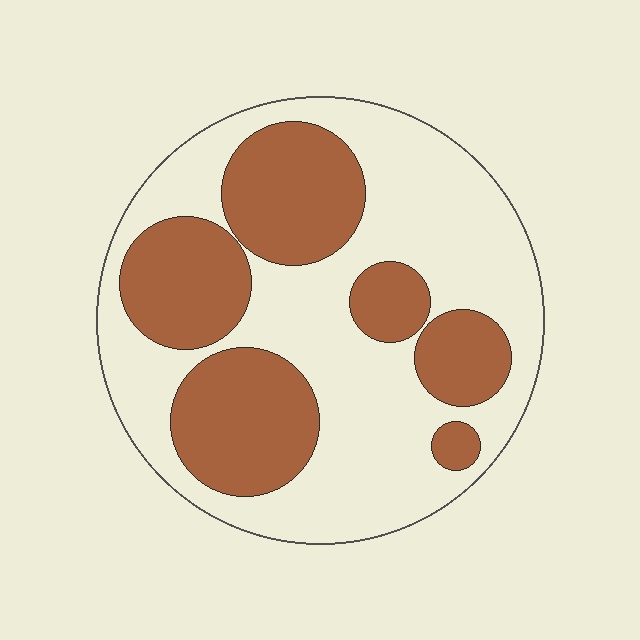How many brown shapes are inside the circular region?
6.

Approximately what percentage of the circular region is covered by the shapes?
Approximately 40%.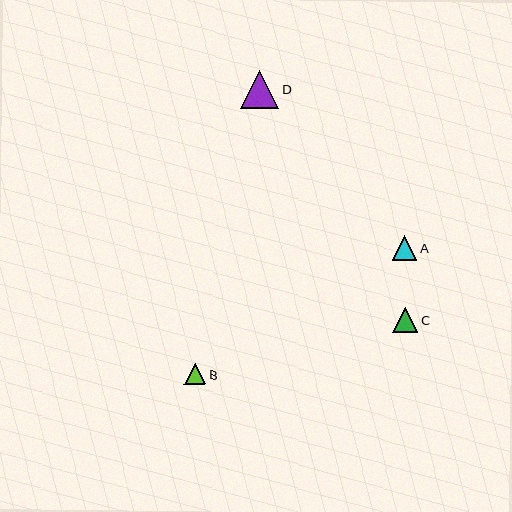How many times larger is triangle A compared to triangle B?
Triangle A is approximately 1.1 times the size of triangle B.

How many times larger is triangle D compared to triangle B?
Triangle D is approximately 1.8 times the size of triangle B.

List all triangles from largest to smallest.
From largest to smallest: D, C, A, B.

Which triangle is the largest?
Triangle D is the largest with a size of approximately 38 pixels.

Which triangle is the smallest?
Triangle B is the smallest with a size of approximately 21 pixels.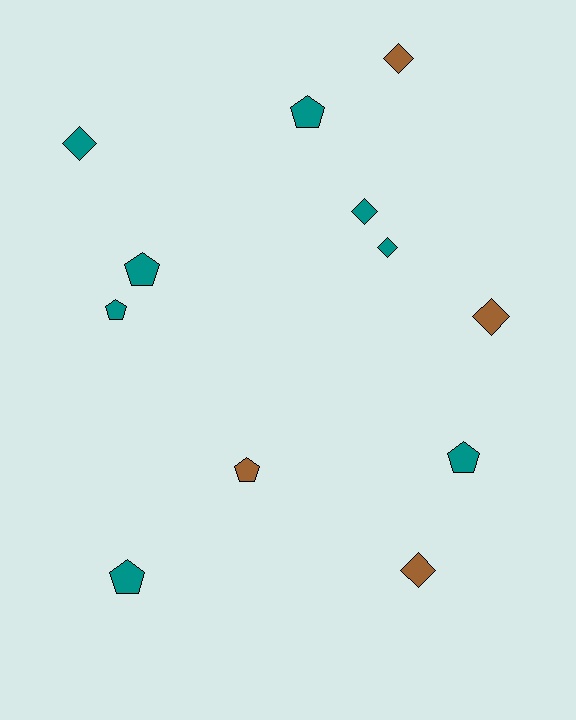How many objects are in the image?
There are 12 objects.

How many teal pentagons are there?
There are 5 teal pentagons.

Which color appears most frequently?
Teal, with 8 objects.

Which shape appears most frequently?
Pentagon, with 6 objects.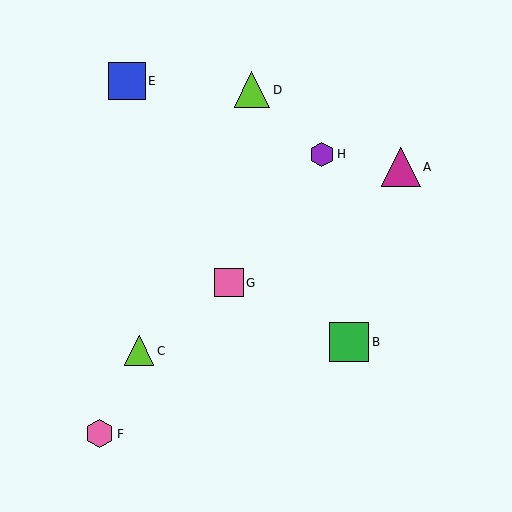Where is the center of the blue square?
The center of the blue square is at (127, 81).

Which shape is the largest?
The green square (labeled B) is the largest.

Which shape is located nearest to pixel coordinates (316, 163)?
The purple hexagon (labeled H) at (322, 155) is nearest to that location.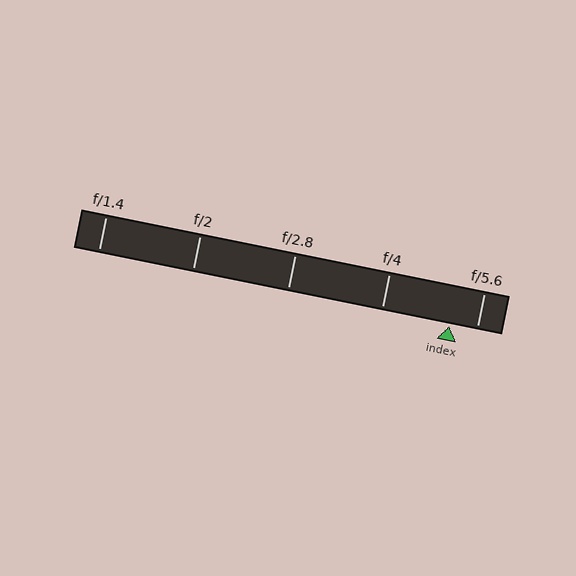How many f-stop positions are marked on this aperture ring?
There are 5 f-stop positions marked.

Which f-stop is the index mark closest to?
The index mark is closest to f/5.6.